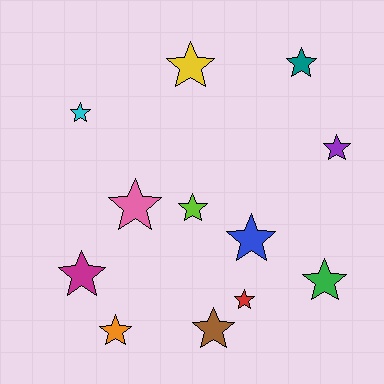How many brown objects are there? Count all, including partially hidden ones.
There is 1 brown object.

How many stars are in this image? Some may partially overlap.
There are 12 stars.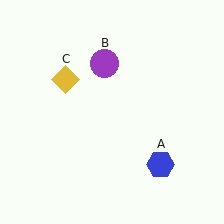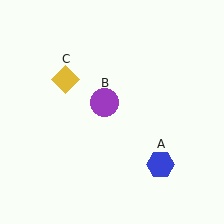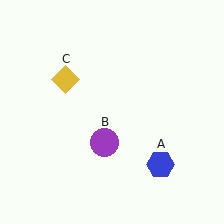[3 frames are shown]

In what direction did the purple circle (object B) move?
The purple circle (object B) moved down.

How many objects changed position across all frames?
1 object changed position: purple circle (object B).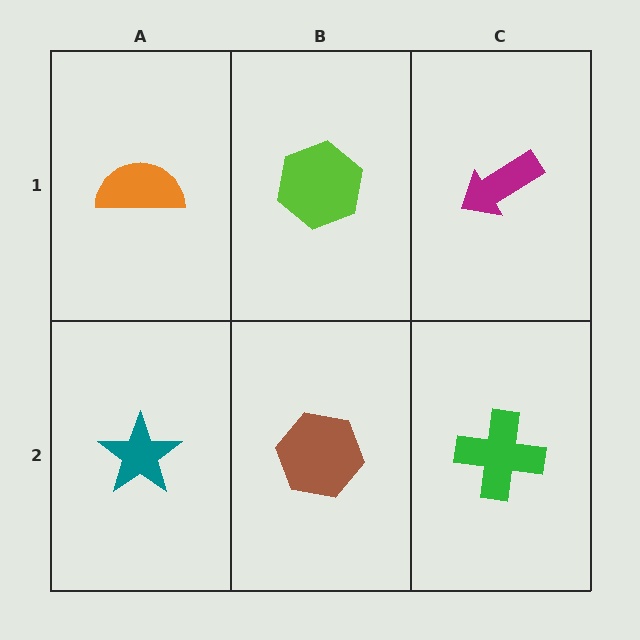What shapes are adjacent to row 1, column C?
A green cross (row 2, column C), a lime hexagon (row 1, column B).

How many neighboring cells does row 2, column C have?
2.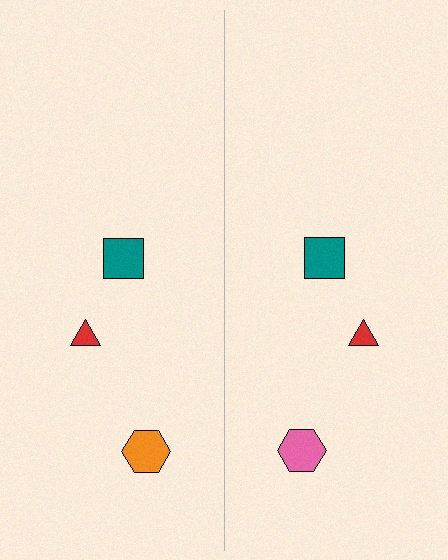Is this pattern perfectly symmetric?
No, the pattern is not perfectly symmetric. The pink hexagon on the right side breaks the symmetry — its mirror counterpart is orange.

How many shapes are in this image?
There are 6 shapes in this image.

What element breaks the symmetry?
The pink hexagon on the right side breaks the symmetry — its mirror counterpart is orange.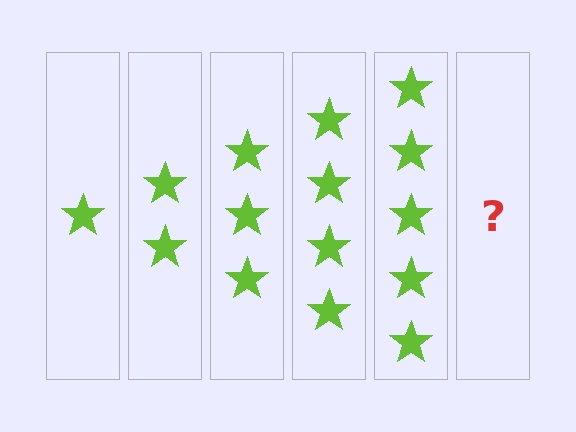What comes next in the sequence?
The next element should be 6 stars.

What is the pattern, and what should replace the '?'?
The pattern is that each step adds one more star. The '?' should be 6 stars.